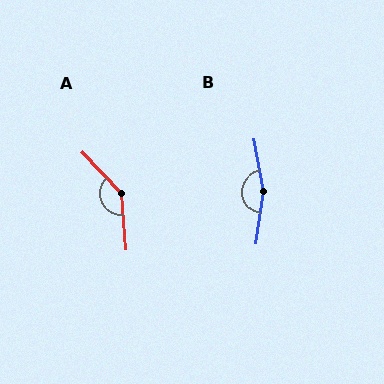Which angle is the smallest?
A, at approximately 141 degrees.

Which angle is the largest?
B, at approximately 161 degrees.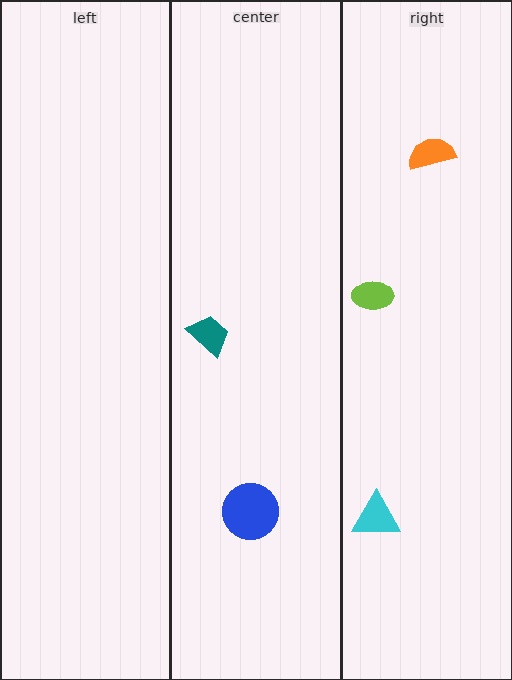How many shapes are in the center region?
2.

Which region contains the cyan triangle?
The right region.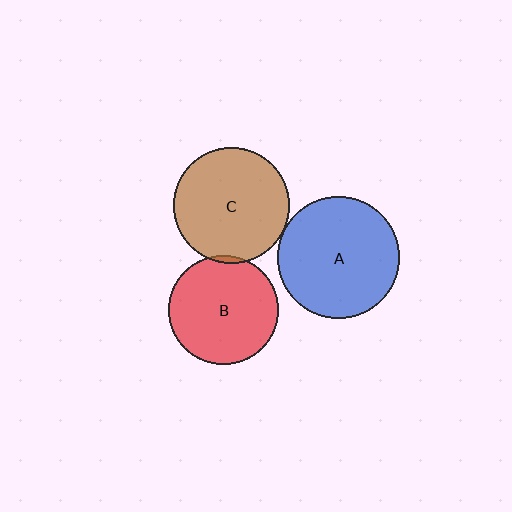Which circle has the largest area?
Circle A (blue).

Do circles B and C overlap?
Yes.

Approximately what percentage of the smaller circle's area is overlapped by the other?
Approximately 5%.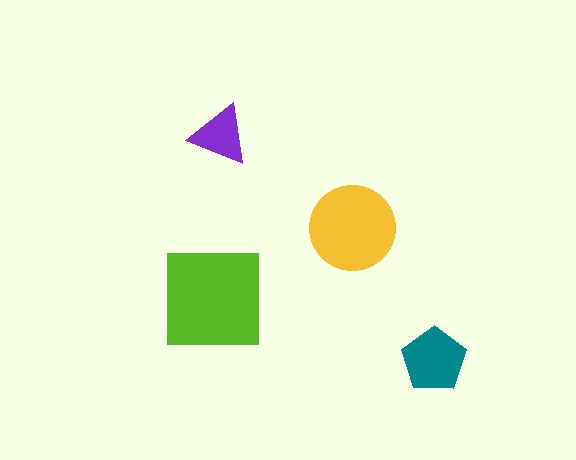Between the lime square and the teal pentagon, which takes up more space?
The lime square.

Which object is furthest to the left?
The lime square is leftmost.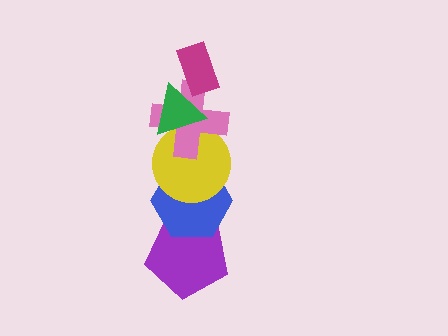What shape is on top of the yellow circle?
The pink cross is on top of the yellow circle.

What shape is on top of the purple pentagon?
The blue hexagon is on top of the purple pentagon.